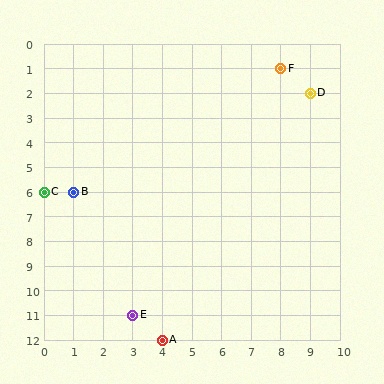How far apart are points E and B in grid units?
Points E and B are 2 columns and 5 rows apart (about 5.4 grid units diagonally).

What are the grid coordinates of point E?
Point E is at grid coordinates (3, 11).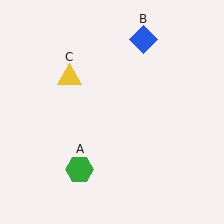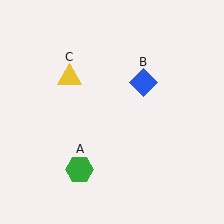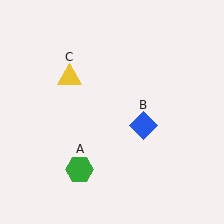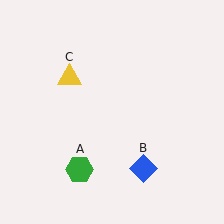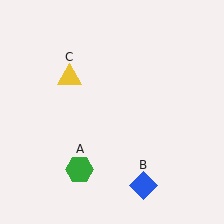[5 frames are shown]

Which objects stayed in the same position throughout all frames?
Green hexagon (object A) and yellow triangle (object C) remained stationary.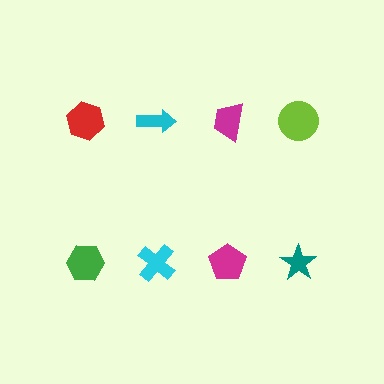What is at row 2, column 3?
A magenta pentagon.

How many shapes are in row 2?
4 shapes.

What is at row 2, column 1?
A green hexagon.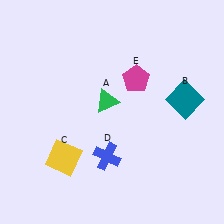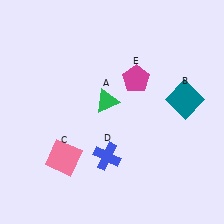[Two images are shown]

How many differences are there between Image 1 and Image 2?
There is 1 difference between the two images.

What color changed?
The square (C) changed from yellow in Image 1 to pink in Image 2.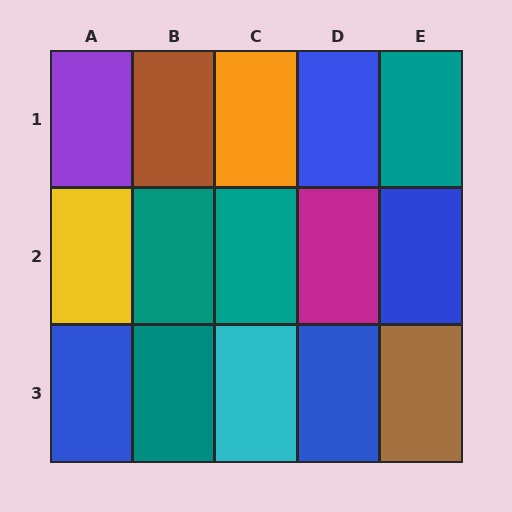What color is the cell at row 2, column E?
Blue.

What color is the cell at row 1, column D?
Blue.